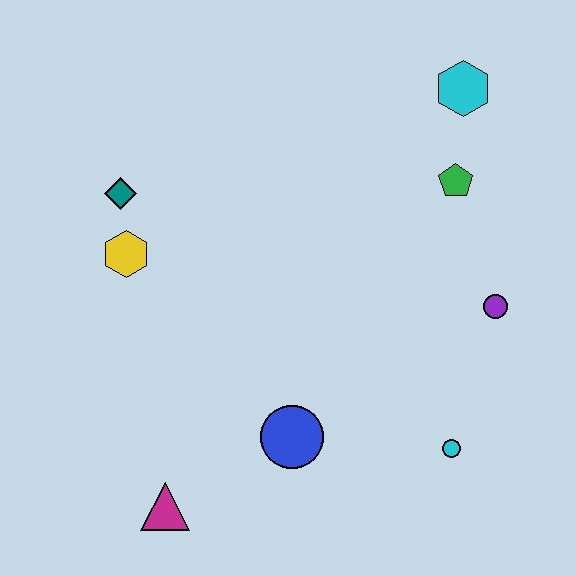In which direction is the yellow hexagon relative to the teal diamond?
The yellow hexagon is below the teal diamond.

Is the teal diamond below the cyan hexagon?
Yes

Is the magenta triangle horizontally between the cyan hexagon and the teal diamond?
Yes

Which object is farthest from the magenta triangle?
The cyan hexagon is farthest from the magenta triangle.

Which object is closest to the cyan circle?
The purple circle is closest to the cyan circle.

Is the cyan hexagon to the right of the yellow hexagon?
Yes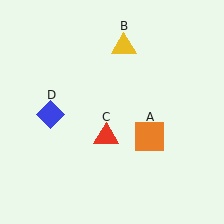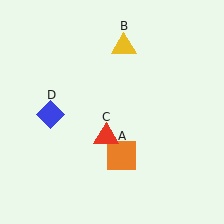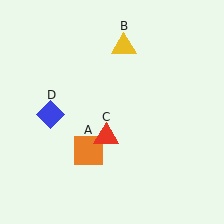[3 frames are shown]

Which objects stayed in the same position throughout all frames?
Yellow triangle (object B) and red triangle (object C) and blue diamond (object D) remained stationary.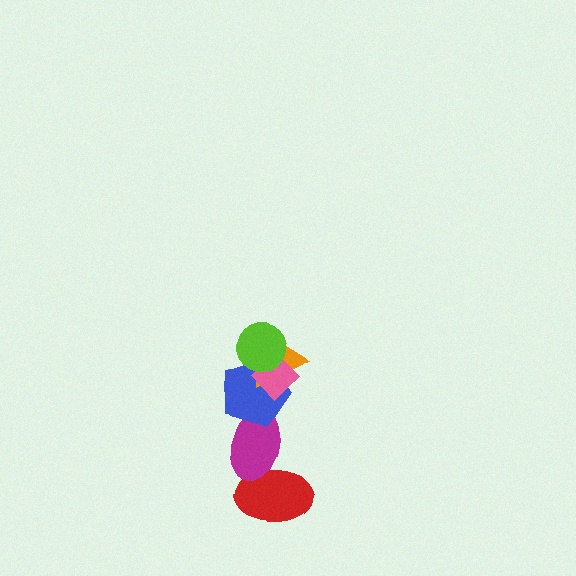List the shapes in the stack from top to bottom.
From top to bottom: the lime circle, the pink diamond, the orange triangle, the blue pentagon, the magenta ellipse, the red ellipse.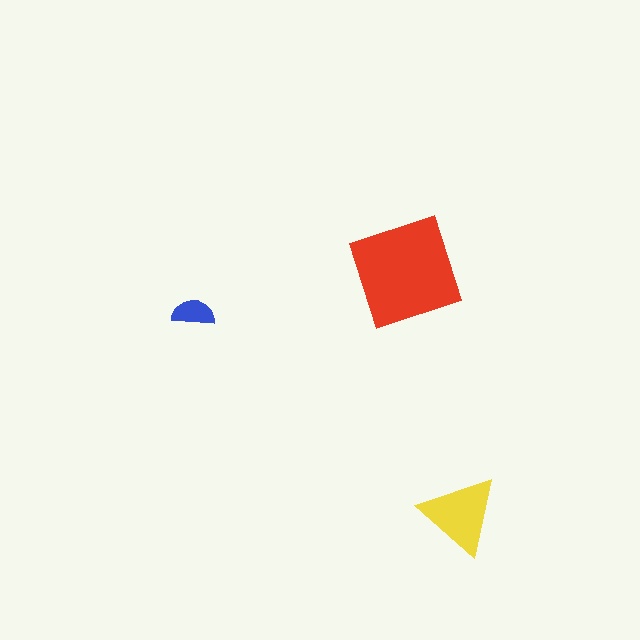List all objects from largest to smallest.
The red square, the yellow triangle, the blue semicircle.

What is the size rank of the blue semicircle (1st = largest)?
3rd.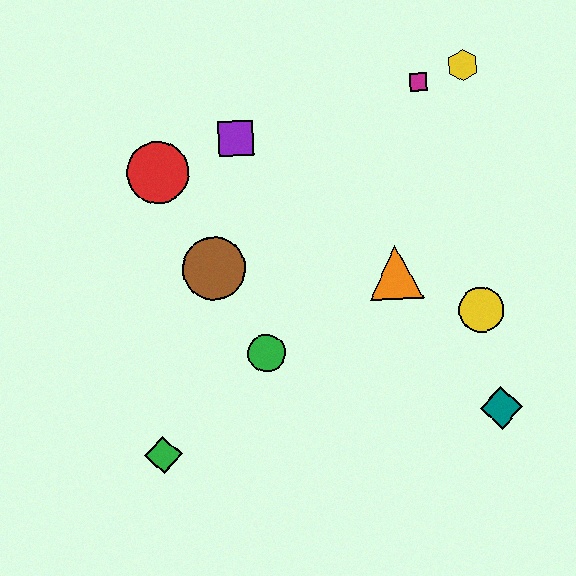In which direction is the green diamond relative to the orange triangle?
The green diamond is to the left of the orange triangle.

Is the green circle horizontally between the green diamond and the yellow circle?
Yes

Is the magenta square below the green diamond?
No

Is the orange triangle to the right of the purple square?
Yes